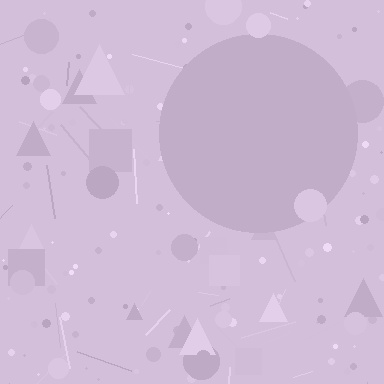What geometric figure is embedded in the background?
A circle is embedded in the background.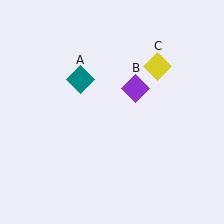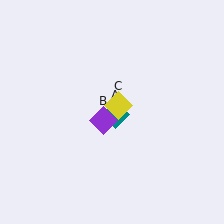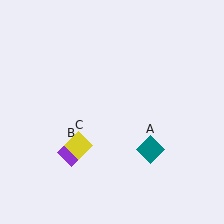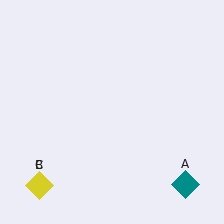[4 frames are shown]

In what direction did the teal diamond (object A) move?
The teal diamond (object A) moved down and to the right.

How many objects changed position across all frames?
3 objects changed position: teal diamond (object A), purple diamond (object B), yellow diamond (object C).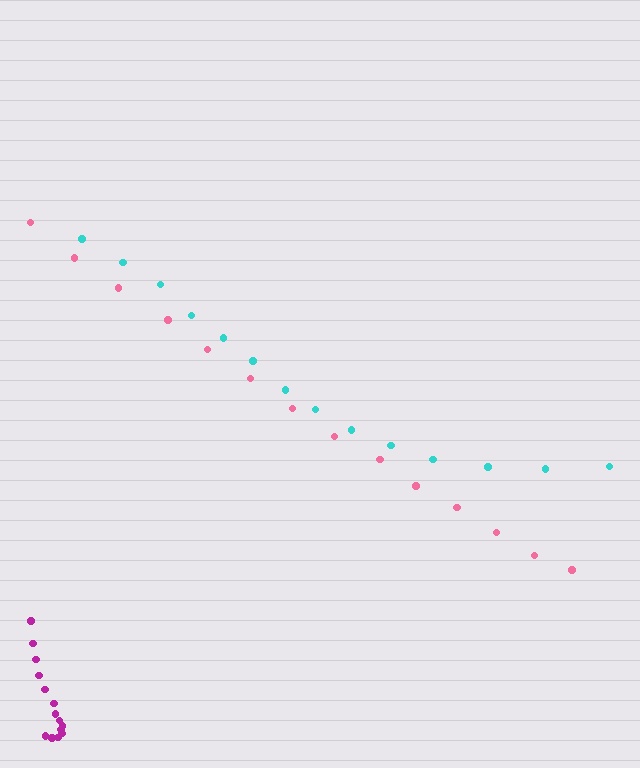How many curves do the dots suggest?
There are 3 distinct paths.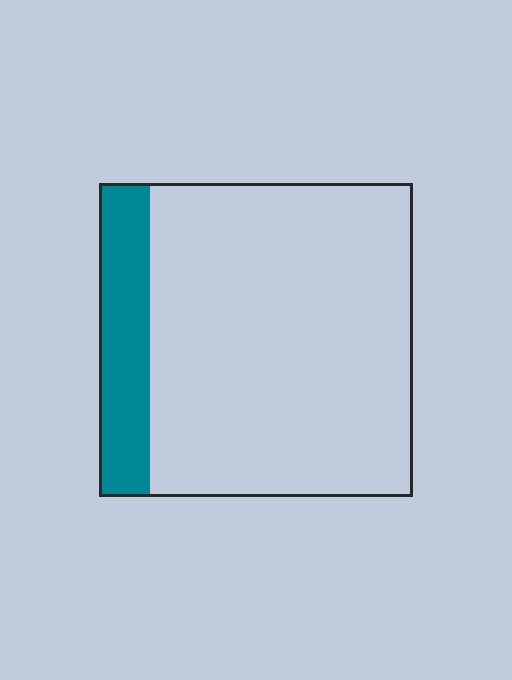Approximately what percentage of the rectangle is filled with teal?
Approximately 15%.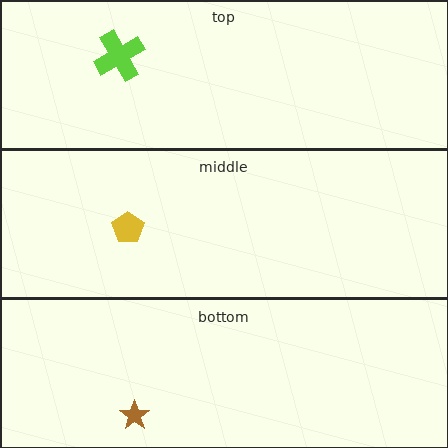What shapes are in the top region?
The lime cross.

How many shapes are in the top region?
1.